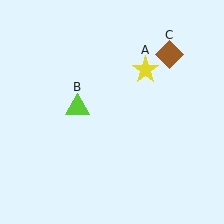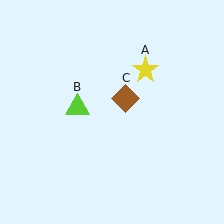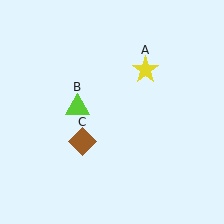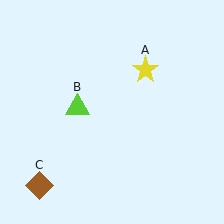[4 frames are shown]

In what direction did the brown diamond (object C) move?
The brown diamond (object C) moved down and to the left.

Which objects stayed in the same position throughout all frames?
Yellow star (object A) and lime triangle (object B) remained stationary.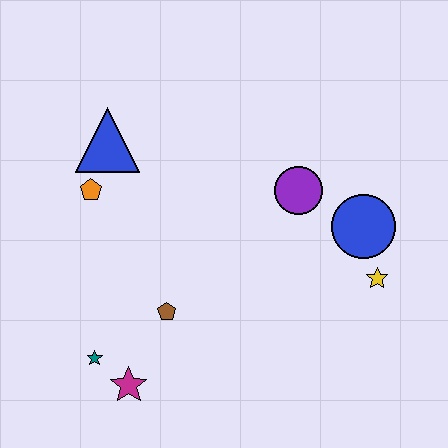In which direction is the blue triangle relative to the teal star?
The blue triangle is above the teal star.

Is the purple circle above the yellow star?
Yes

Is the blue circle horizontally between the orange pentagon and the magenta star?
No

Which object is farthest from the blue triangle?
The yellow star is farthest from the blue triangle.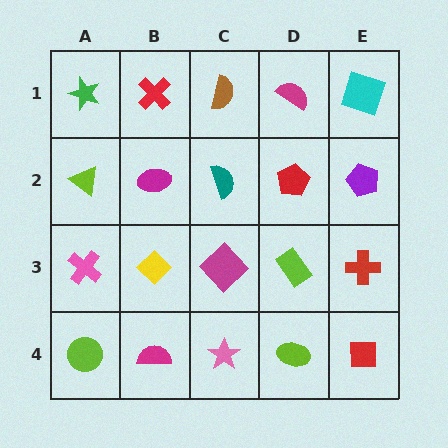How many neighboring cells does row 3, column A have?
3.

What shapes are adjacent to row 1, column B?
A magenta ellipse (row 2, column B), a green star (row 1, column A), a brown semicircle (row 1, column C).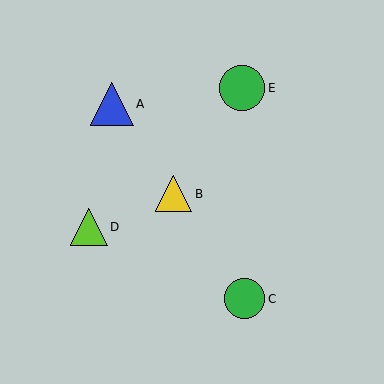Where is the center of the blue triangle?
The center of the blue triangle is at (112, 104).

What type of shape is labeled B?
Shape B is a yellow triangle.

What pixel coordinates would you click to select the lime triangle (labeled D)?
Click at (89, 227) to select the lime triangle D.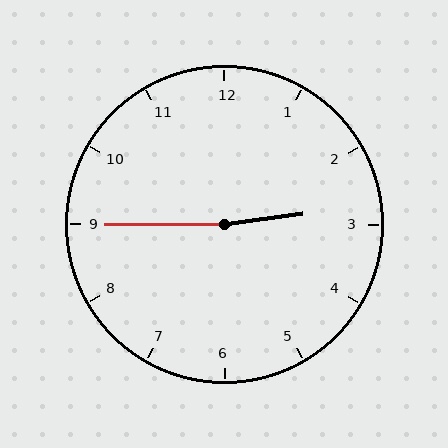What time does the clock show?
2:45.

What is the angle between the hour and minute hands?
Approximately 172 degrees.